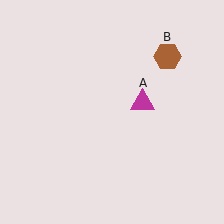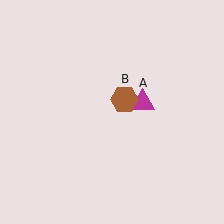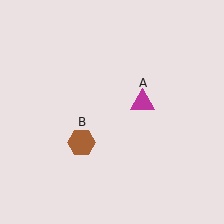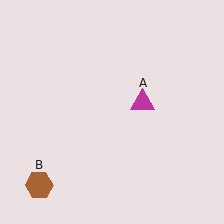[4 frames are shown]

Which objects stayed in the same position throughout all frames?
Magenta triangle (object A) remained stationary.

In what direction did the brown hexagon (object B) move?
The brown hexagon (object B) moved down and to the left.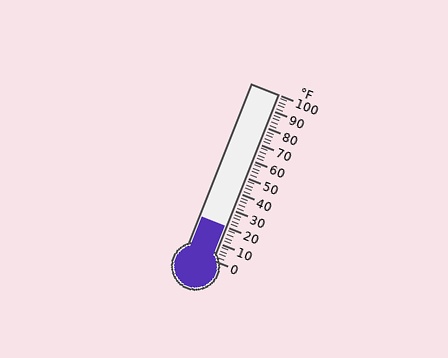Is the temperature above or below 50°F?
The temperature is below 50°F.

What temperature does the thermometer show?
The thermometer shows approximately 20°F.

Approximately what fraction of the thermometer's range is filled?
The thermometer is filled to approximately 20% of its range.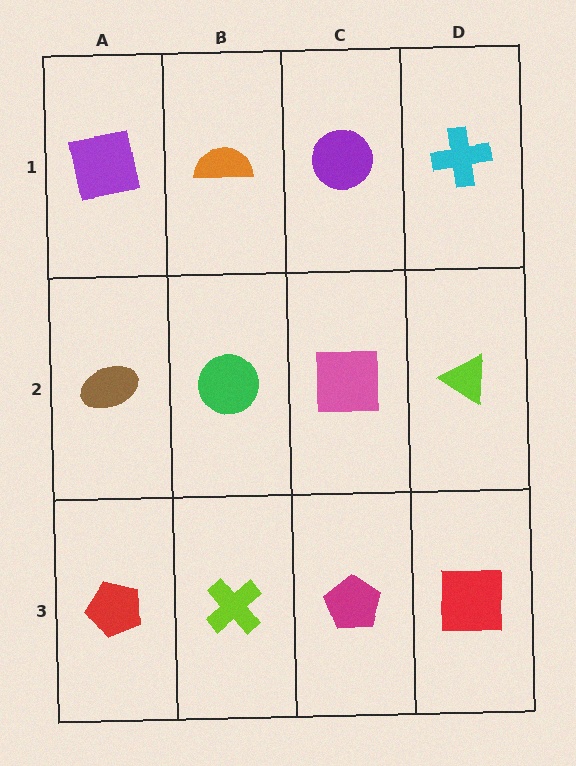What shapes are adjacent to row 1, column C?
A pink square (row 2, column C), an orange semicircle (row 1, column B), a cyan cross (row 1, column D).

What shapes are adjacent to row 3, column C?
A pink square (row 2, column C), a lime cross (row 3, column B), a red square (row 3, column D).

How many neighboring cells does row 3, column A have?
2.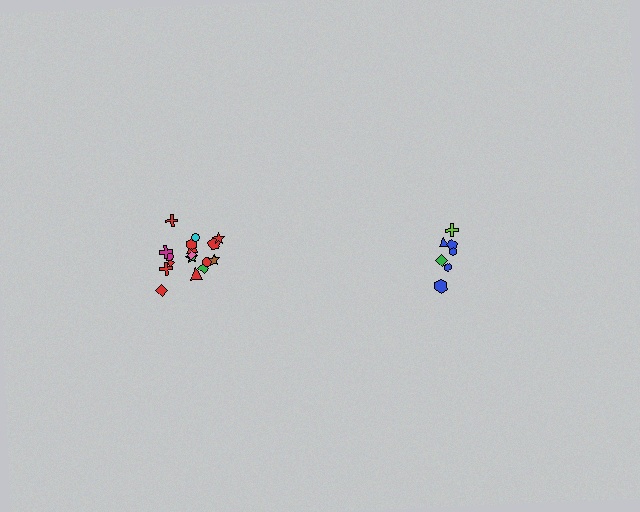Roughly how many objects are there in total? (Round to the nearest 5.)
Roughly 25 objects in total.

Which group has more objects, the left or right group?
The left group.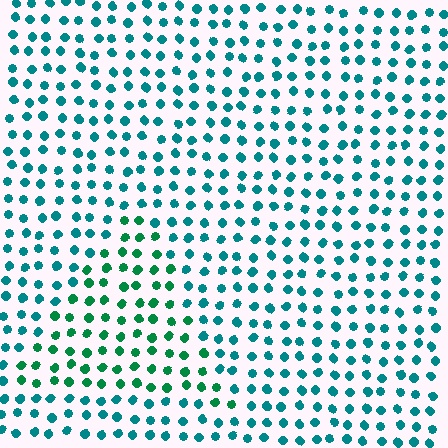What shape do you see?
I see a triangle.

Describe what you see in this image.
The image is filled with small teal elements in a uniform arrangement. A triangle-shaped region is visible where the elements are tinted to a slightly different hue, forming a subtle color boundary.